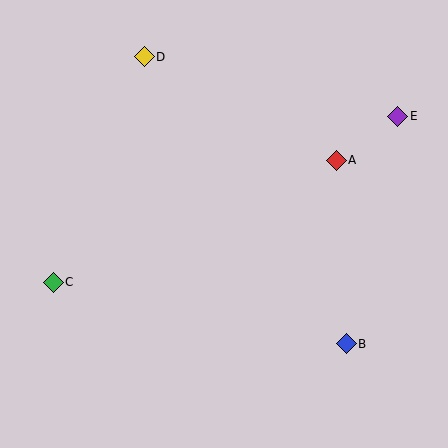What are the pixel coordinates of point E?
Point E is at (398, 116).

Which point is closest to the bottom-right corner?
Point B is closest to the bottom-right corner.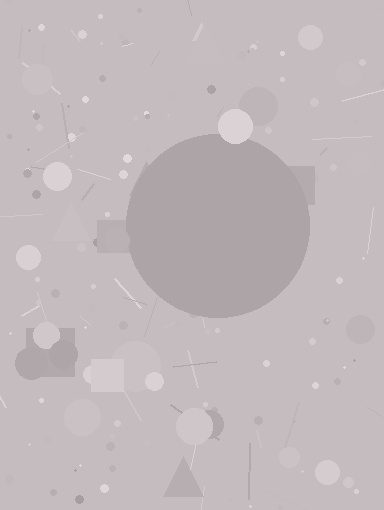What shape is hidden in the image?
A circle is hidden in the image.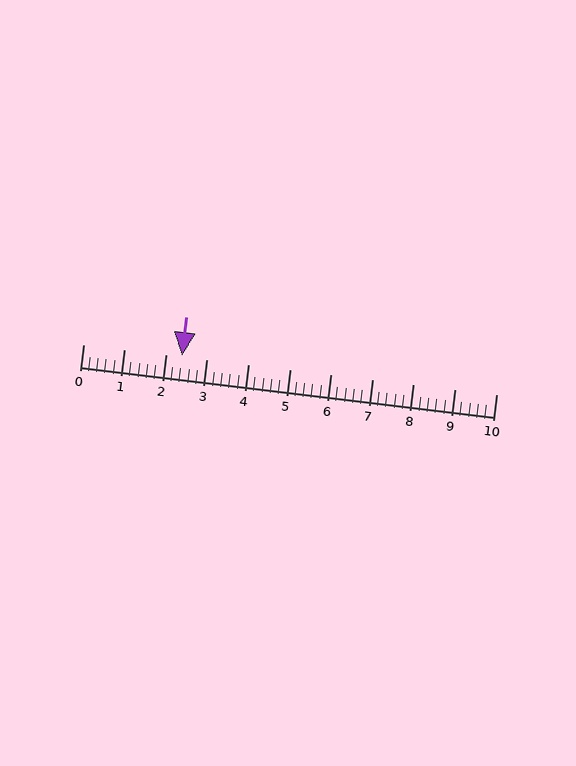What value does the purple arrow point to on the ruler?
The purple arrow points to approximately 2.4.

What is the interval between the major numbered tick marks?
The major tick marks are spaced 1 units apart.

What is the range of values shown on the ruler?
The ruler shows values from 0 to 10.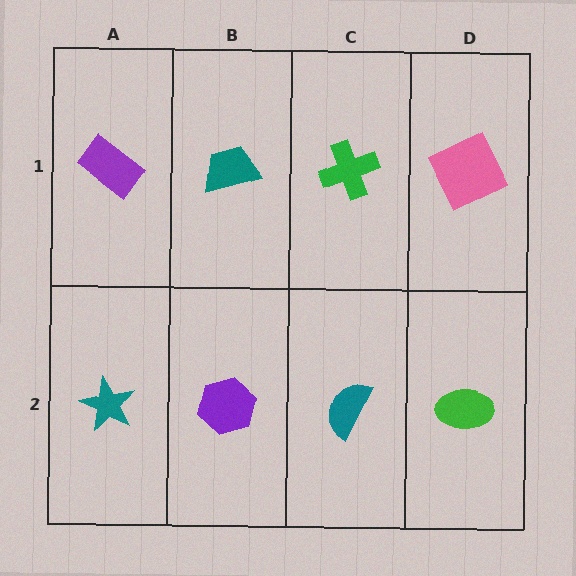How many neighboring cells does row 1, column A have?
2.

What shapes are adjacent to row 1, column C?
A teal semicircle (row 2, column C), a teal trapezoid (row 1, column B), a pink square (row 1, column D).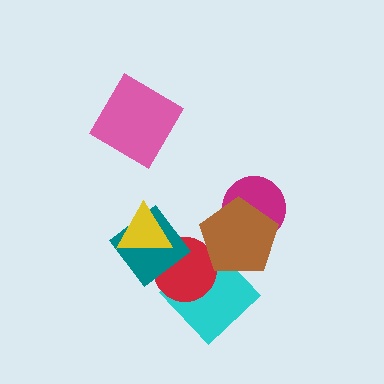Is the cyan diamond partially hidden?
Yes, it is partially covered by another shape.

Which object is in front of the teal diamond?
The yellow triangle is in front of the teal diamond.